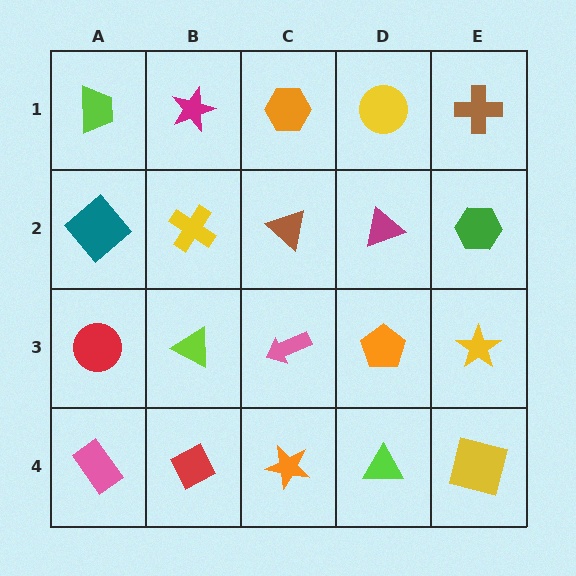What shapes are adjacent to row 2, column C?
An orange hexagon (row 1, column C), a pink arrow (row 3, column C), a yellow cross (row 2, column B), a magenta triangle (row 2, column D).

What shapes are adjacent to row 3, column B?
A yellow cross (row 2, column B), a red diamond (row 4, column B), a red circle (row 3, column A), a pink arrow (row 3, column C).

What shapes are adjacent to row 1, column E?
A green hexagon (row 2, column E), a yellow circle (row 1, column D).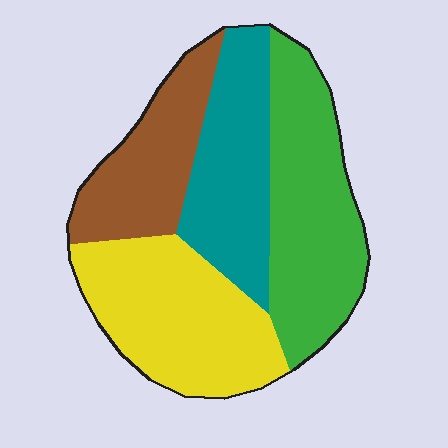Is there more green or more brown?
Green.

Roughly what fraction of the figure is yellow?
Yellow covers 29% of the figure.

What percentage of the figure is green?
Green takes up about one third (1/3) of the figure.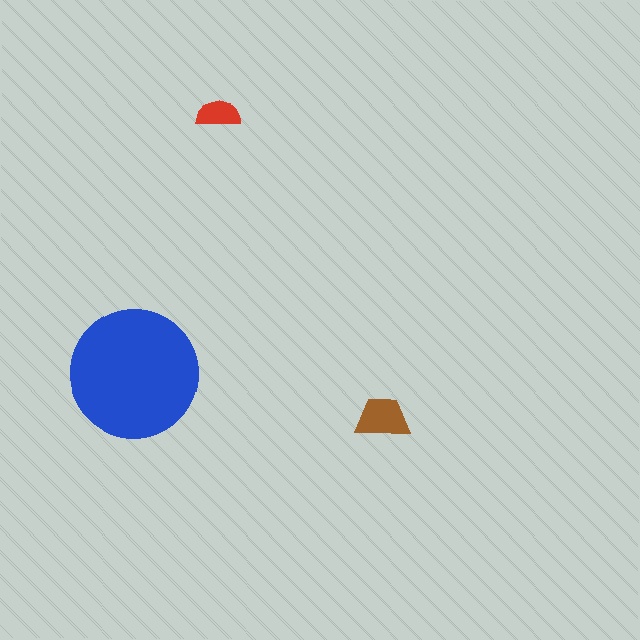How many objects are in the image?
There are 3 objects in the image.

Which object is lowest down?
The brown trapezoid is bottommost.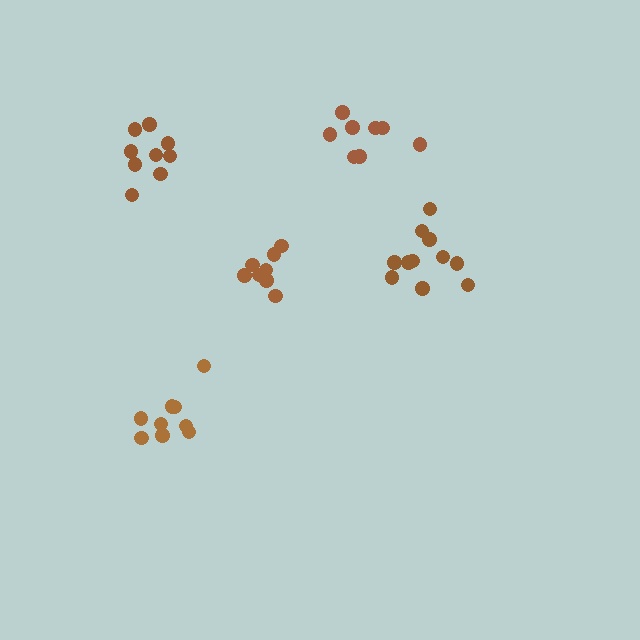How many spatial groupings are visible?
There are 5 spatial groupings.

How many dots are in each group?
Group 1: 11 dots, Group 2: 9 dots, Group 3: 9 dots, Group 4: 9 dots, Group 5: 8 dots (46 total).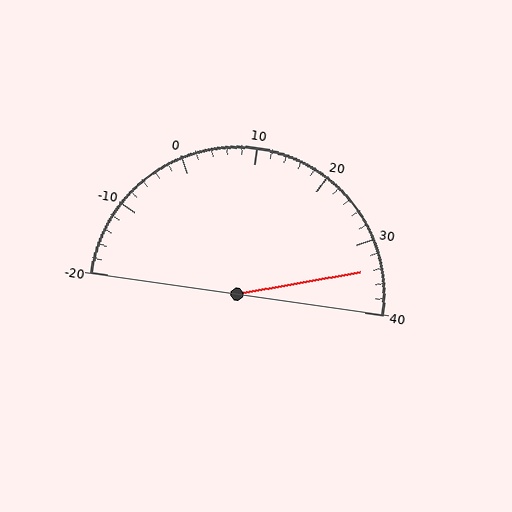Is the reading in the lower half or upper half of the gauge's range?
The reading is in the upper half of the range (-20 to 40).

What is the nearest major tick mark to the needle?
The nearest major tick mark is 30.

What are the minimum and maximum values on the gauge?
The gauge ranges from -20 to 40.